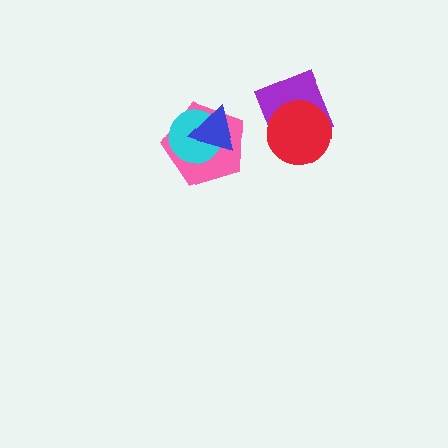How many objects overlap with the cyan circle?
2 objects overlap with the cyan circle.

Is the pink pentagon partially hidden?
Yes, it is partially covered by another shape.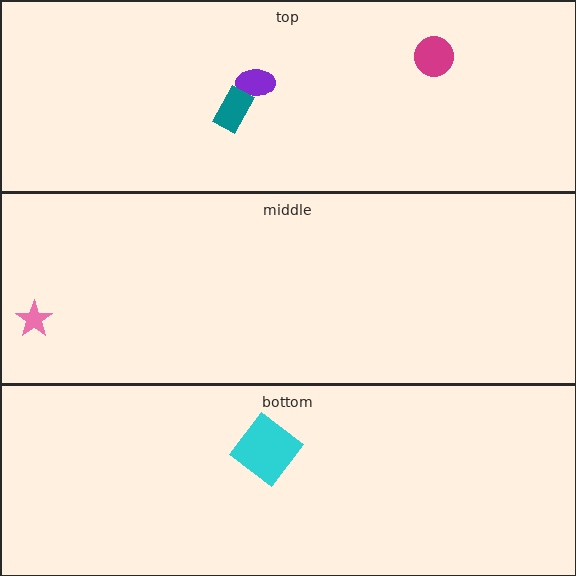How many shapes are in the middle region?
1.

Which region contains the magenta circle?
The top region.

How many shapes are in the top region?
3.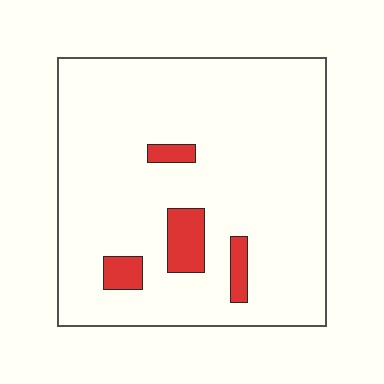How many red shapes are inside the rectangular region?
4.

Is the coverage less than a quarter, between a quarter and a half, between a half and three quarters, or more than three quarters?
Less than a quarter.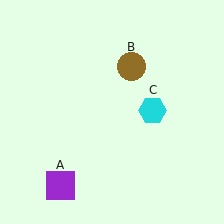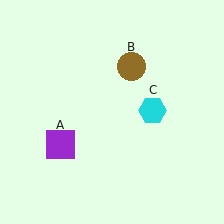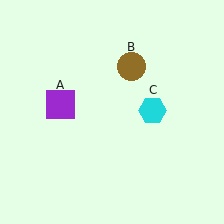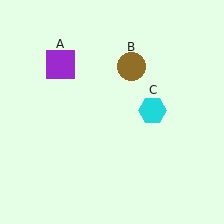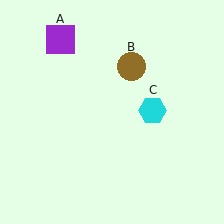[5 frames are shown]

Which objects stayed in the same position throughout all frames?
Brown circle (object B) and cyan hexagon (object C) remained stationary.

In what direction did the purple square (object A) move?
The purple square (object A) moved up.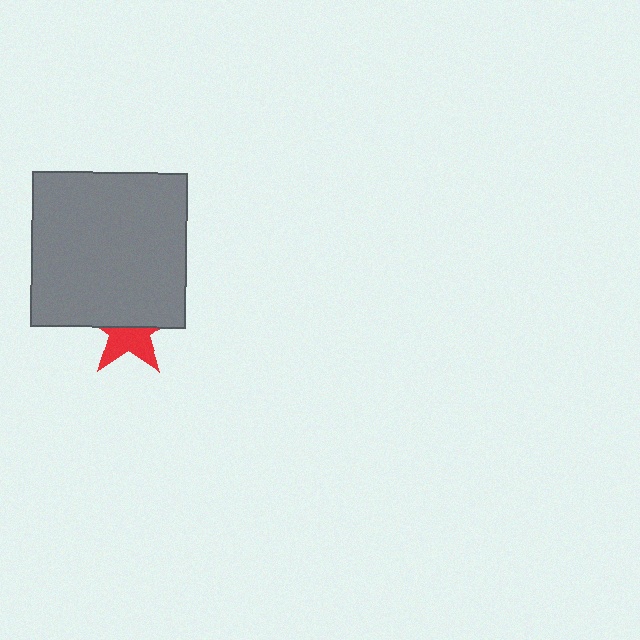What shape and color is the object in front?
The object in front is a gray square.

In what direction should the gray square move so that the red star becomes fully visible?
The gray square should move up. That is the shortest direction to clear the overlap and leave the red star fully visible.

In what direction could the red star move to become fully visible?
The red star could move down. That would shift it out from behind the gray square entirely.